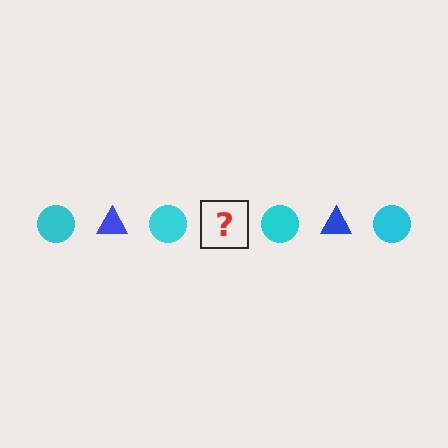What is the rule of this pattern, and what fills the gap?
The rule is that the pattern alternates between cyan circle and blue triangle. The gap should be filled with a blue triangle.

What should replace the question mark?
The question mark should be replaced with a blue triangle.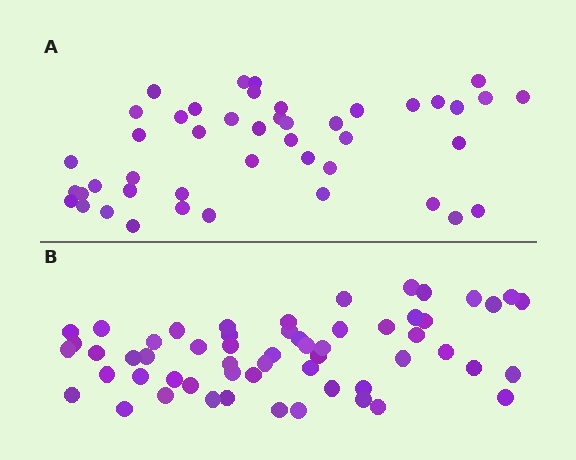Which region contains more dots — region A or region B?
Region B (the bottom region) has more dots.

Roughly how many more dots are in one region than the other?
Region B has roughly 12 or so more dots than region A.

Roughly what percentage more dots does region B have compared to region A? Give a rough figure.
About 25% more.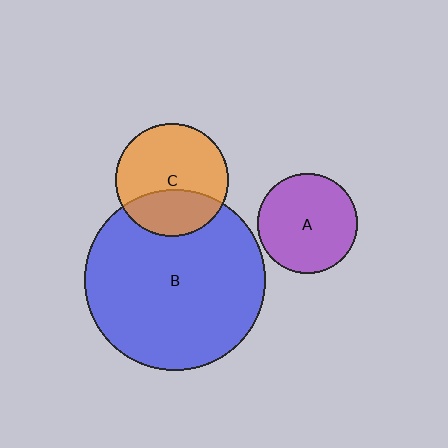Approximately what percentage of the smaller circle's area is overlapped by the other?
Approximately 35%.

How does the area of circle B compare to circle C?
Approximately 2.6 times.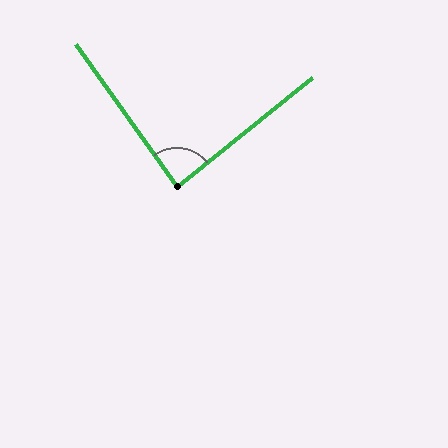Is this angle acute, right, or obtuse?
It is approximately a right angle.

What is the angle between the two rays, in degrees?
Approximately 86 degrees.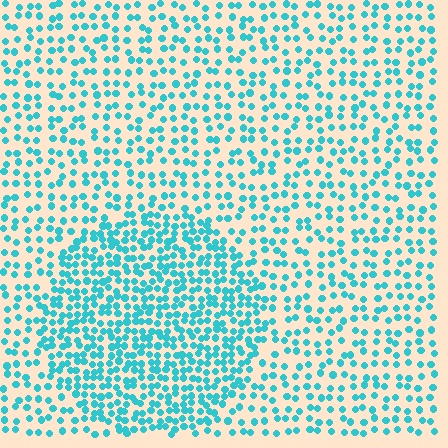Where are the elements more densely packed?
The elements are more densely packed inside the circle boundary.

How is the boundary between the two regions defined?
The boundary is defined by a change in element density (approximately 1.9x ratio). All elements are the same color, size, and shape.